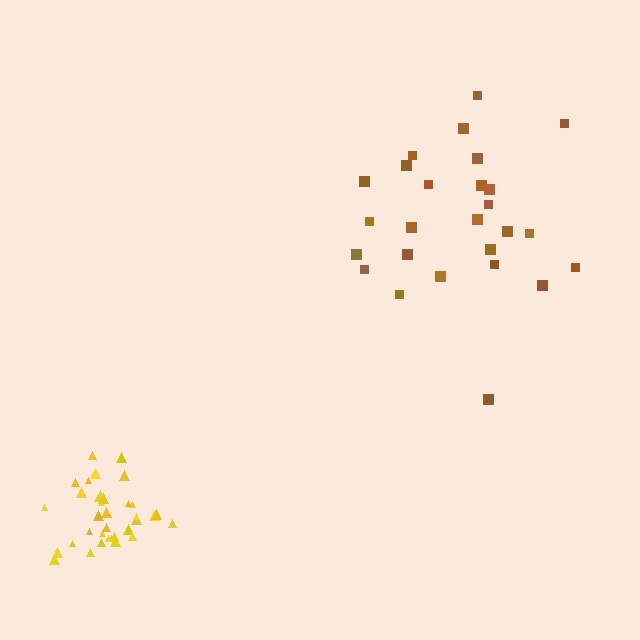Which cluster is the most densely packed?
Yellow.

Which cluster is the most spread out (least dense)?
Brown.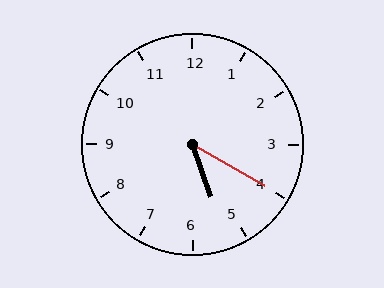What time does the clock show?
5:20.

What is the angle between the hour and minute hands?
Approximately 40 degrees.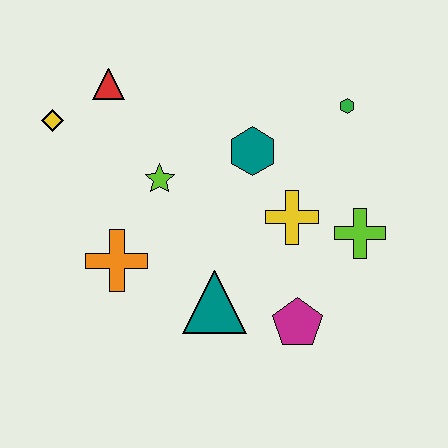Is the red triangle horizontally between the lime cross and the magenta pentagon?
No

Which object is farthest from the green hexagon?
The yellow diamond is farthest from the green hexagon.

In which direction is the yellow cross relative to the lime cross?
The yellow cross is to the left of the lime cross.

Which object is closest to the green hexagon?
The teal hexagon is closest to the green hexagon.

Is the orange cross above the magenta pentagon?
Yes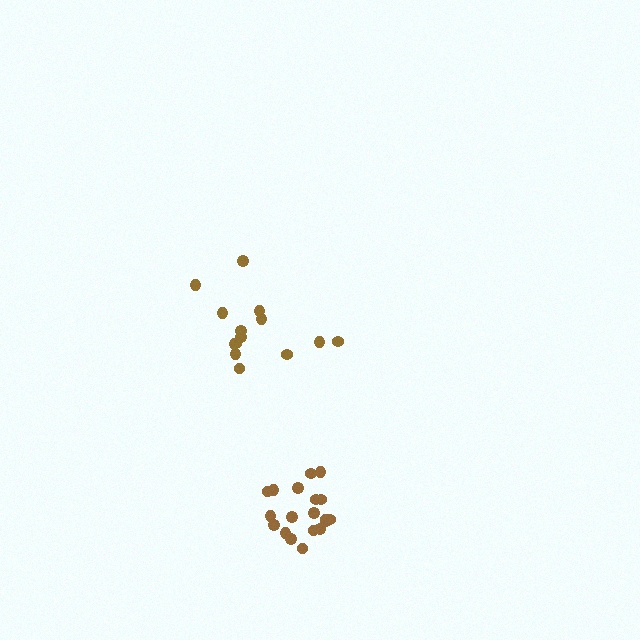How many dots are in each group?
Group 1: 14 dots, Group 2: 19 dots (33 total).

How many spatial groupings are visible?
There are 2 spatial groupings.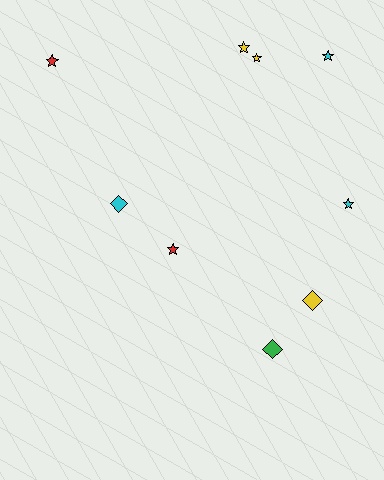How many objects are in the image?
There are 9 objects.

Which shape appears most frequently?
Star, with 6 objects.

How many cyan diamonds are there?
There is 1 cyan diamond.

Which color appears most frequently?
Cyan, with 3 objects.